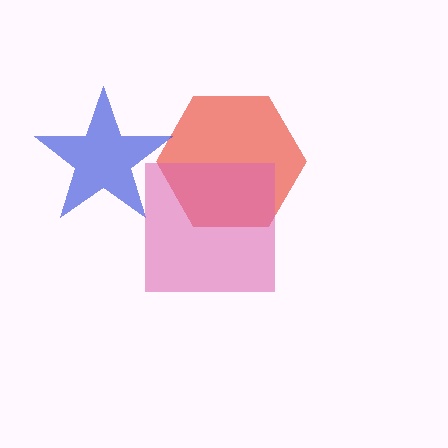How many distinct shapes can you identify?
There are 3 distinct shapes: a red hexagon, a blue star, a pink square.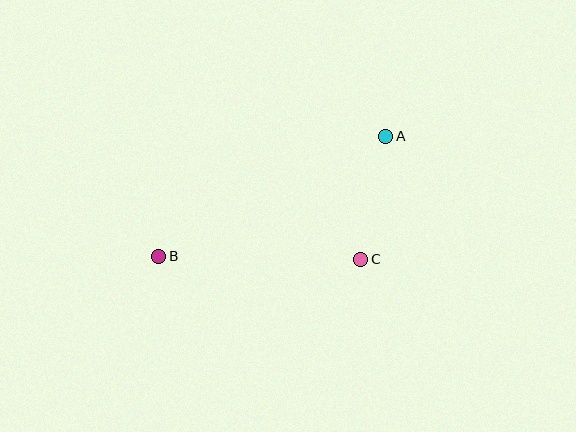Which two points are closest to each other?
Points A and C are closest to each other.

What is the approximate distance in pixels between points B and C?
The distance between B and C is approximately 202 pixels.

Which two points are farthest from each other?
Points A and B are farthest from each other.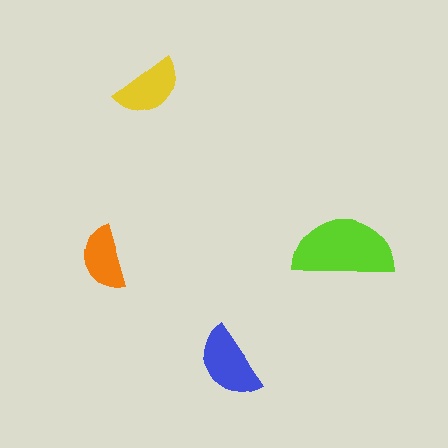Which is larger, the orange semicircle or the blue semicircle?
The blue one.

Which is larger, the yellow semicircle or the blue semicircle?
The blue one.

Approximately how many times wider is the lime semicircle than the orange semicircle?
About 1.5 times wider.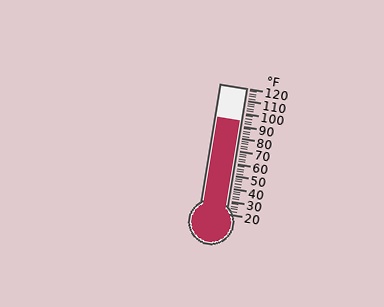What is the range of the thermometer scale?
The thermometer scale ranges from 20°F to 120°F.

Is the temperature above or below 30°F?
The temperature is above 30°F.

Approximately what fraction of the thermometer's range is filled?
The thermometer is filled to approximately 75% of its range.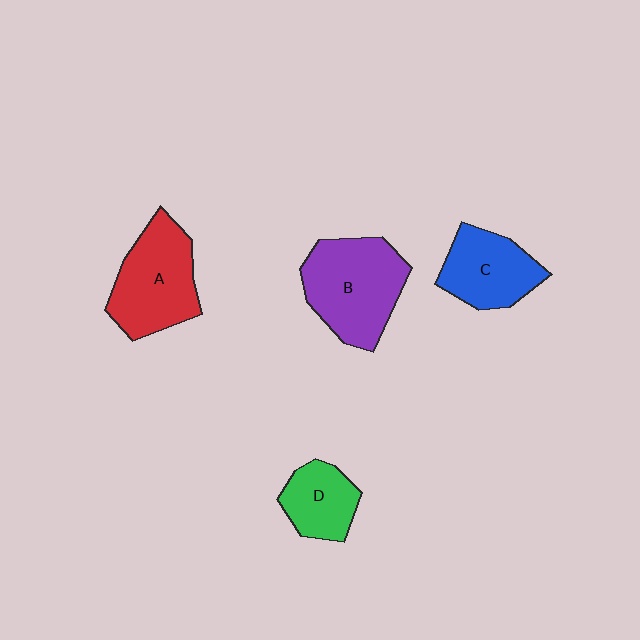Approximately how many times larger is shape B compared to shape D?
Approximately 1.8 times.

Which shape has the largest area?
Shape B (purple).